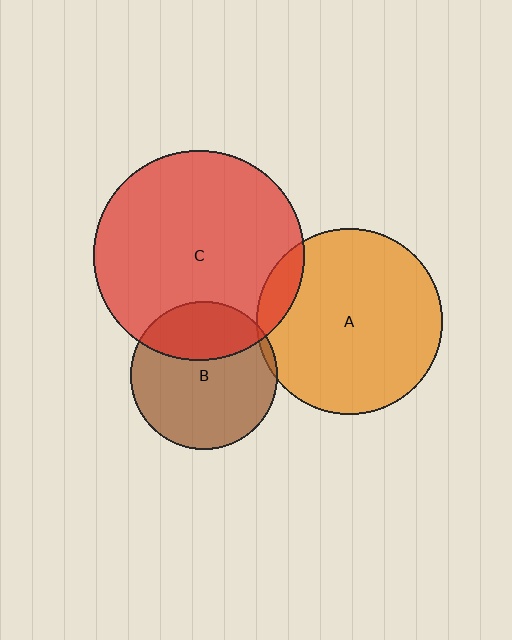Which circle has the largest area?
Circle C (red).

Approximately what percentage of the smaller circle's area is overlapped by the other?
Approximately 10%.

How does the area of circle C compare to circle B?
Approximately 2.0 times.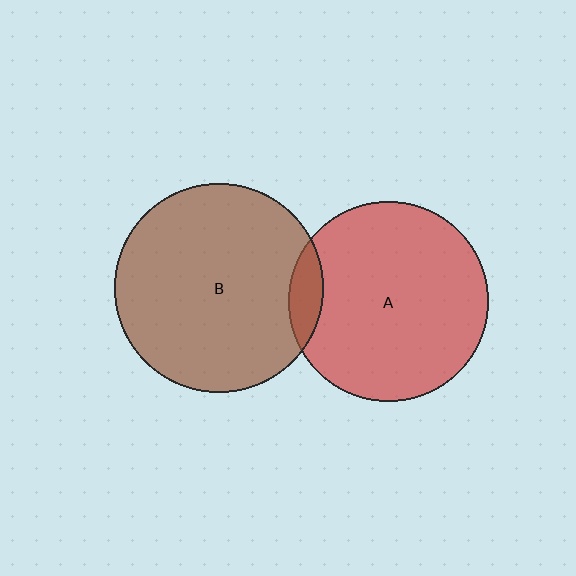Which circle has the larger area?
Circle B (brown).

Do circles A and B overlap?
Yes.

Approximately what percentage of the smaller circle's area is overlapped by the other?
Approximately 10%.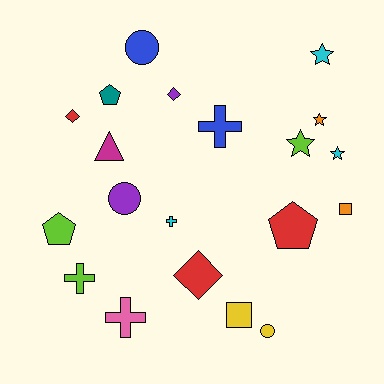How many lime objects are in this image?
There are 3 lime objects.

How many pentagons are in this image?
There are 3 pentagons.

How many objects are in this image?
There are 20 objects.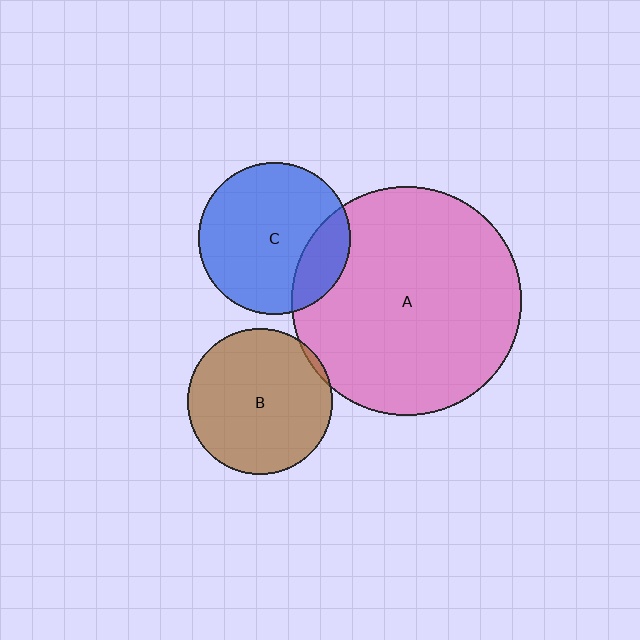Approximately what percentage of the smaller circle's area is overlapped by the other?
Approximately 20%.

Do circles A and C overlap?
Yes.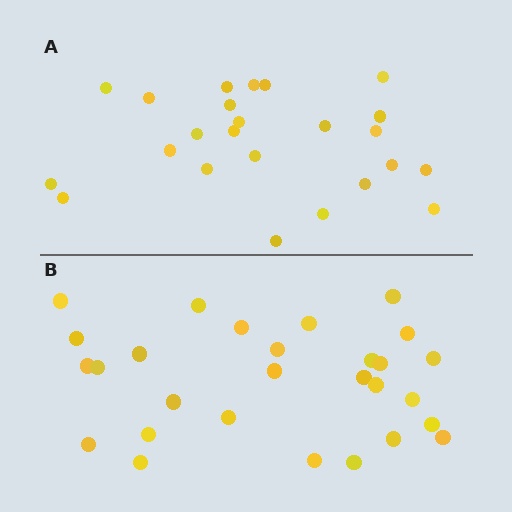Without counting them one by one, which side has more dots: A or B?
Region B (the bottom region) has more dots.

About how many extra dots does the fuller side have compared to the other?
Region B has about 4 more dots than region A.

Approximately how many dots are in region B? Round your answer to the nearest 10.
About 30 dots. (The exact count is 28, which rounds to 30.)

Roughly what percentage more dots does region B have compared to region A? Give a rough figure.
About 15% more.